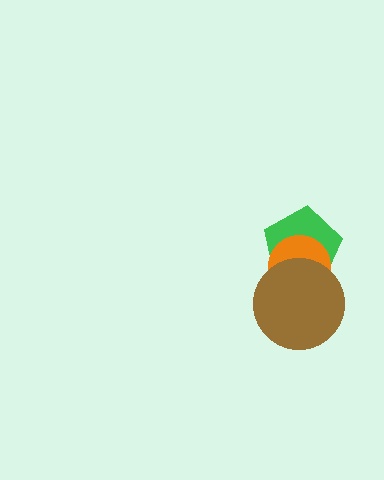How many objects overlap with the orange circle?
2 objects overlap with the orange circle.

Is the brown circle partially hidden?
No, no other shape covers it.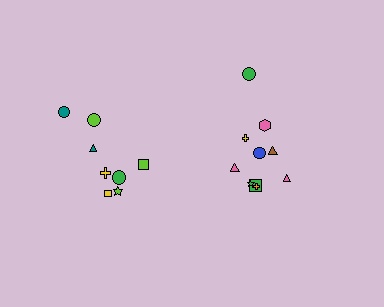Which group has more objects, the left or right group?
The right group.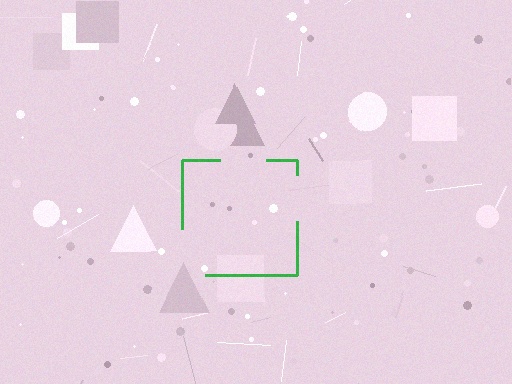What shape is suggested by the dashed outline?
The dashed outline suggests a square.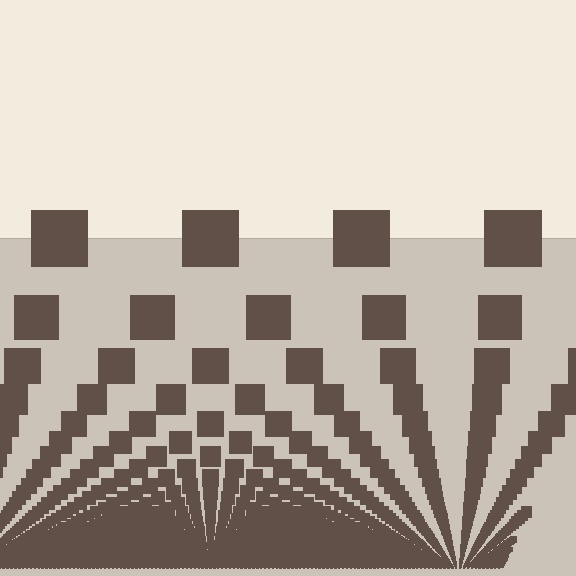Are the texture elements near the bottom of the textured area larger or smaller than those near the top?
Smaller. The gradient is inverted — elements near the bottom are smaller and denser.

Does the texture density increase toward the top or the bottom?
Density increases toward the bottom.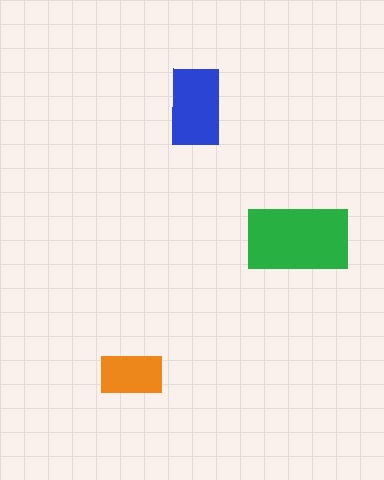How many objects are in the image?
There are 3 objects in the image.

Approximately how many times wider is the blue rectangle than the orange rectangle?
About 1.5 times wider.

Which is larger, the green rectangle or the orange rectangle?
The green one.